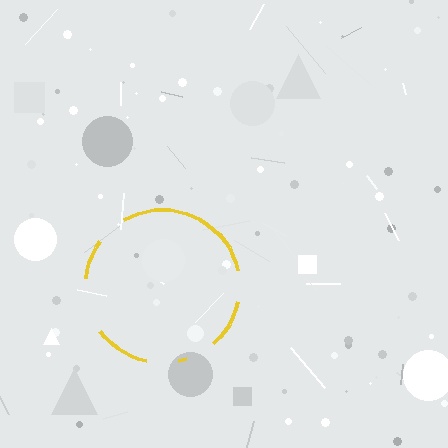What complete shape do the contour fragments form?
The contour fragments form a circle.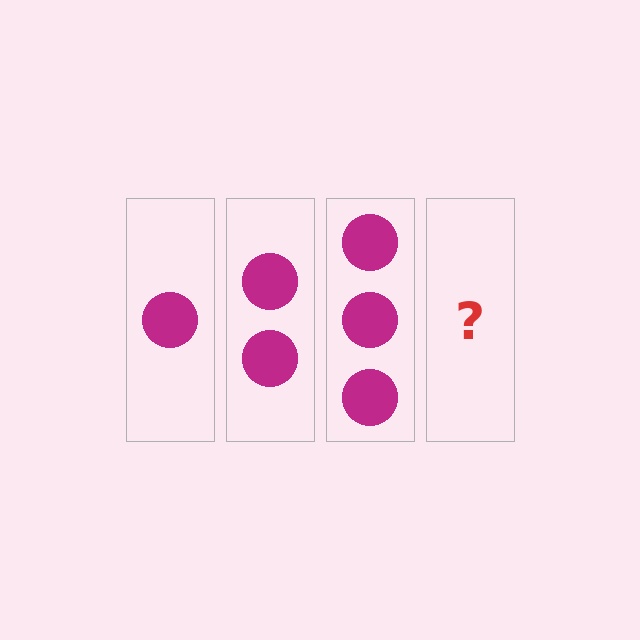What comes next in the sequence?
The next element should be 4 circles.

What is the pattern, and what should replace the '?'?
The pattern is that each step adds one more circle. The '?' should be 4 circles.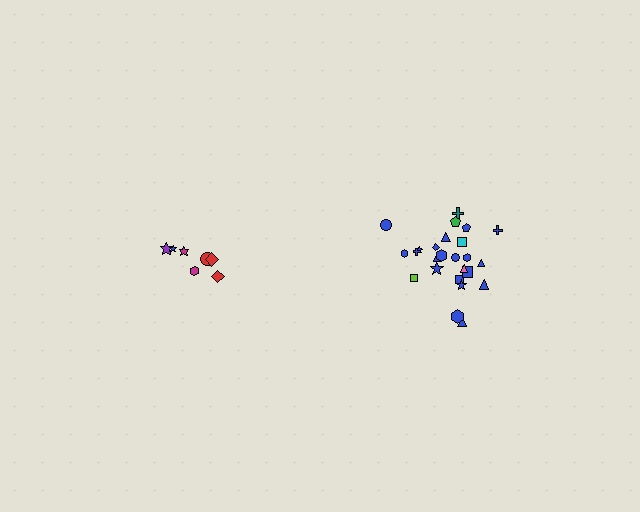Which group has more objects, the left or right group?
The right group.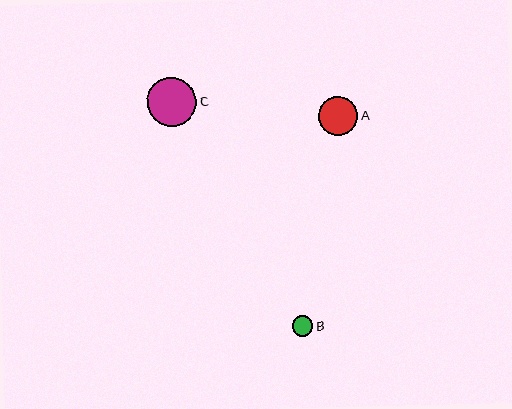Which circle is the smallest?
Circle B is the smallest with a size of approximately 20 pixels.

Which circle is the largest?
Circle C is the largest with a size of approximately 49 pixels.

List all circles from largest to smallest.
From largest to smallest: C, A, B.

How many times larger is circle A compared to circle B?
Circle A is approximately 1.9 times the size of circle B.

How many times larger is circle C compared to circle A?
Circle C is approximately 1.3 times the size of circle A.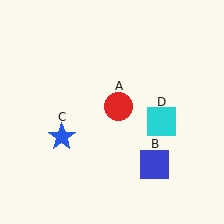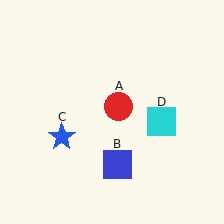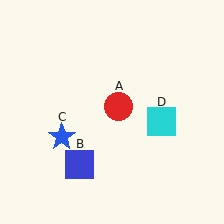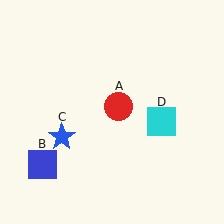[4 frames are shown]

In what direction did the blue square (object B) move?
The blue square (object B) moved left.